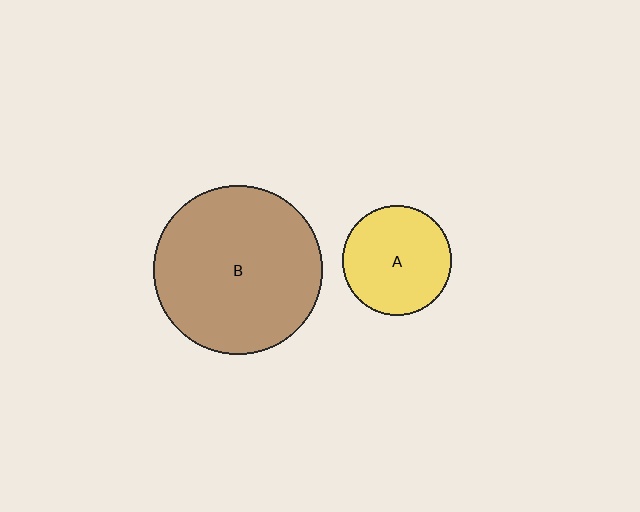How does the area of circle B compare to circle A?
Approximately 2.4 times.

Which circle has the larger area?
Circle B (brown).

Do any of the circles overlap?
No, none of the circles overlap.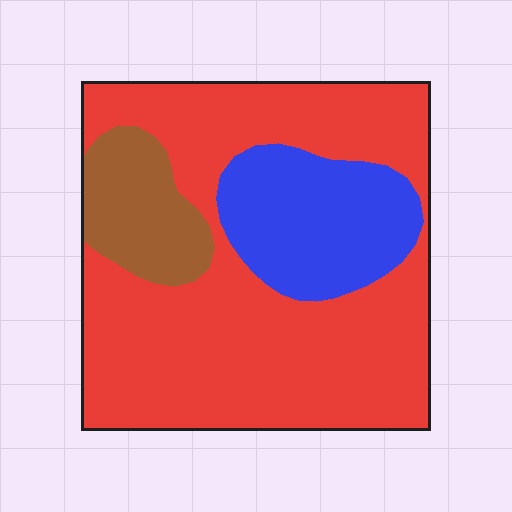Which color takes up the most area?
Red, at roughly 70%.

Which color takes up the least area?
Brown, at roughly 10%.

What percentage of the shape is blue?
Blue takes up about one fifth (1/5) of the shape.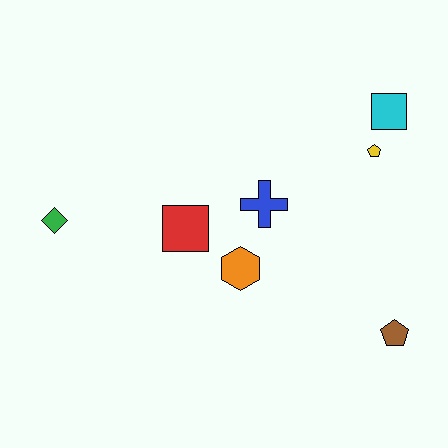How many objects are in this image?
There are 7 objects.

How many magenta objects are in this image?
There are no magenta objects.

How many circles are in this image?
There are no circles.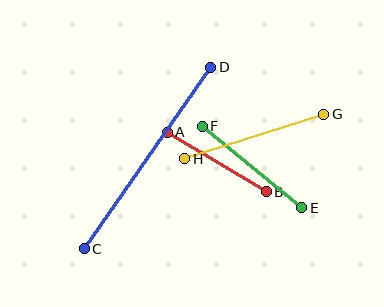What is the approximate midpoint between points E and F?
The midpoint is at approximately (252, 167) pixels.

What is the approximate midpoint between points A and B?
The midpoint is at approximately (217, 162) pixels.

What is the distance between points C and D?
The distance is approximately 221 pixels.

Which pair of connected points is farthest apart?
Points C and D are farthest apart.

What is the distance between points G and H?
The distance is approximately 146 pixels.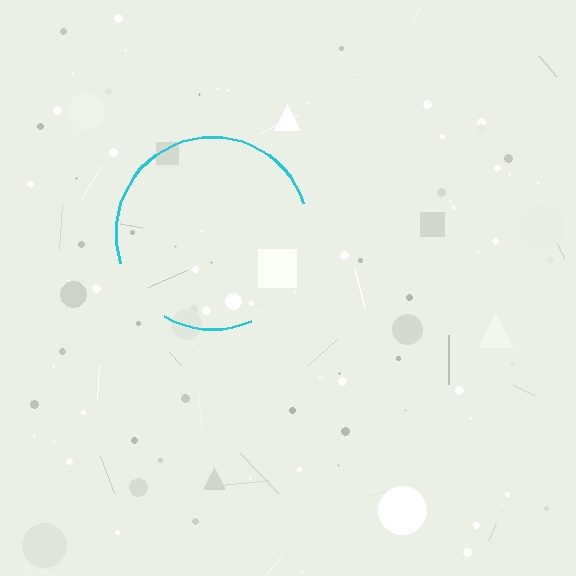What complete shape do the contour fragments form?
The contour fragments form a circle.